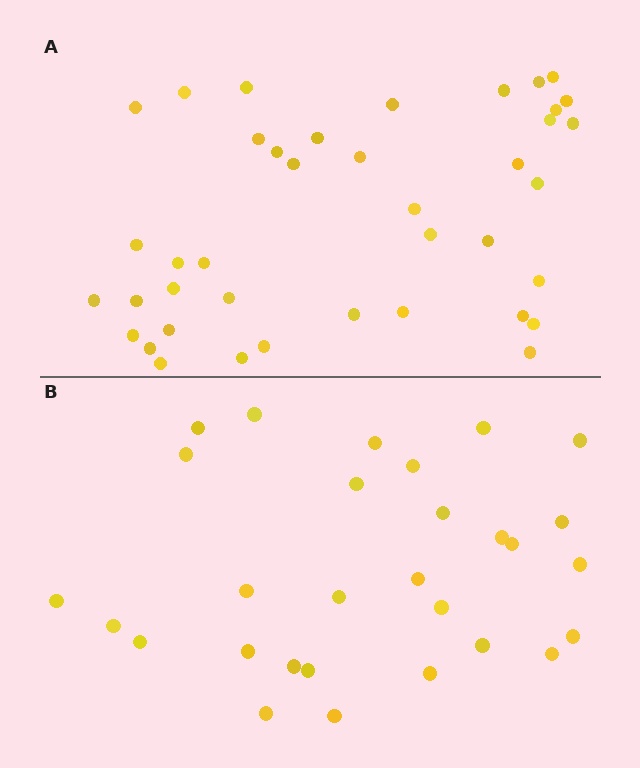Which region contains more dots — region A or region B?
Region A (the top region) has more dots.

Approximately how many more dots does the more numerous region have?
Region A has roughly 12 or so more dots than region B.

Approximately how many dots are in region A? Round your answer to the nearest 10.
About 40 dots.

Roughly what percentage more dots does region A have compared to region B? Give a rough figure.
About 40% more.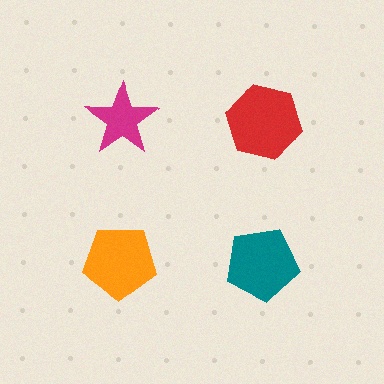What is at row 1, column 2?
A red hexagon.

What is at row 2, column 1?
An orange pentagon.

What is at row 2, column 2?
A teal pentagon.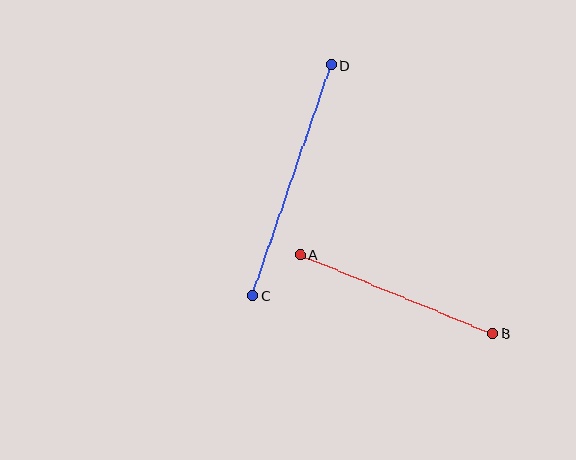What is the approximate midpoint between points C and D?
The midpoint is at approximately (292, 180) pixels.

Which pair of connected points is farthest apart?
Points C and D are farthest apart.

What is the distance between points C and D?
The distance is approximately 244 pixels.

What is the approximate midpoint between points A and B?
The midpoint is at approximately (397, 294) pixels.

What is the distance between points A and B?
The distance is approximately 208 pixels.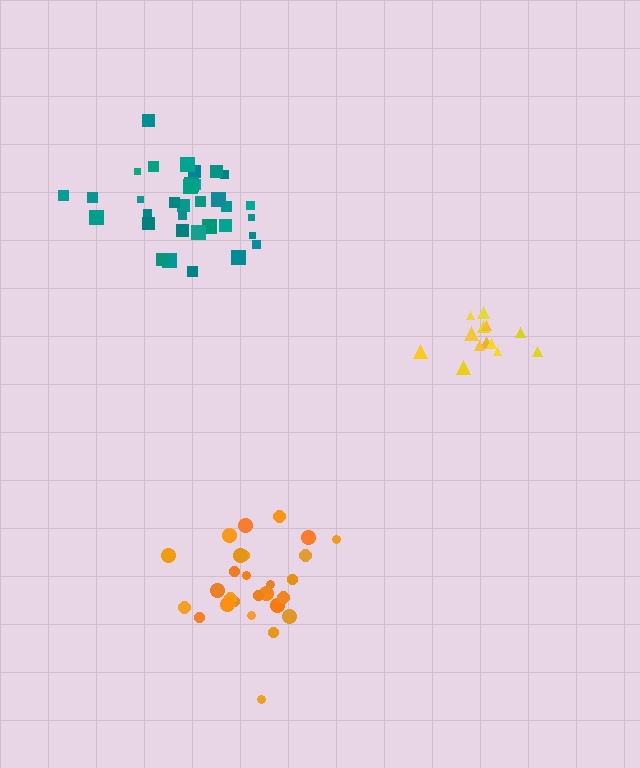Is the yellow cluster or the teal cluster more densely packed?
Teal.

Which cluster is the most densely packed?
Teal.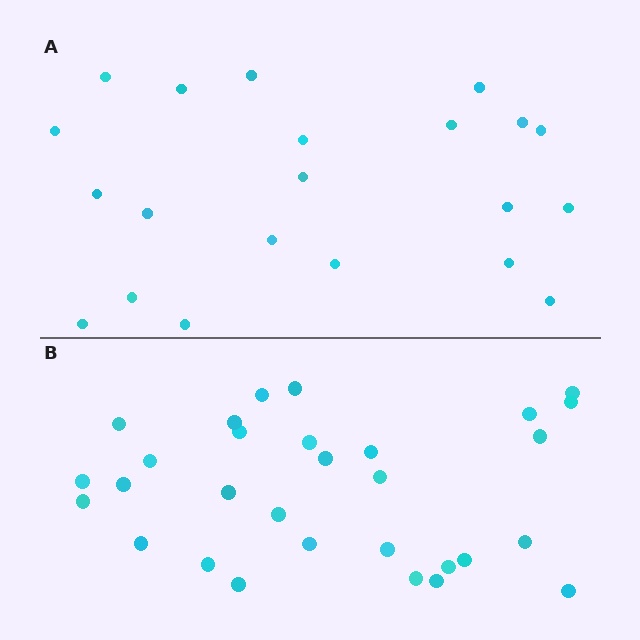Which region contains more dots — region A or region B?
Region B (the bottom region) has more dots.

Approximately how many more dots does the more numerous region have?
Region B has roughly 8 or so more dots than region A.